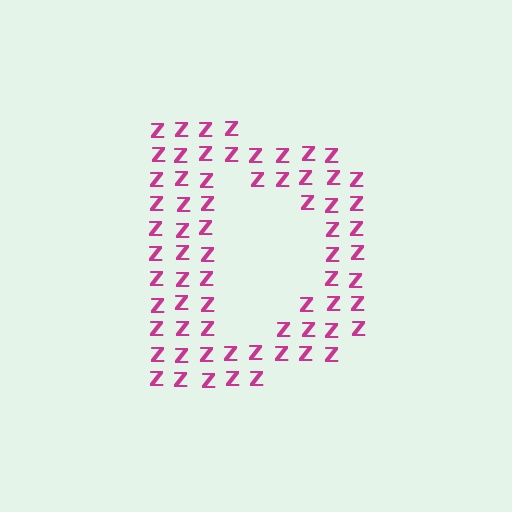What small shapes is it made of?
It is made of small letter Z's.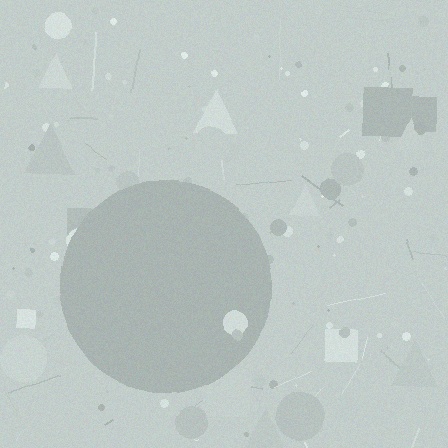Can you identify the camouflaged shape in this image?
The camouflaged shape is a circle.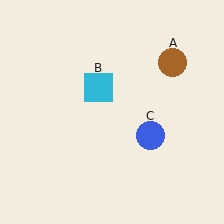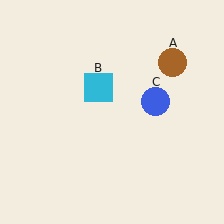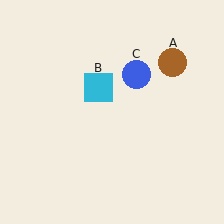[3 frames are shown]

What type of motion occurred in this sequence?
The blue circle (object C) rotated counterclockwise around the center of the scene.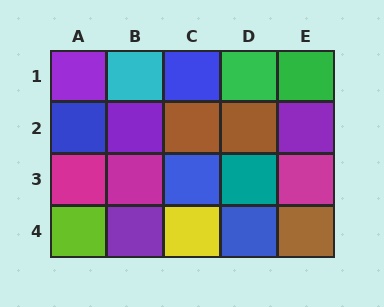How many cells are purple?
4 cells are purple.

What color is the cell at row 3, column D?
Teal.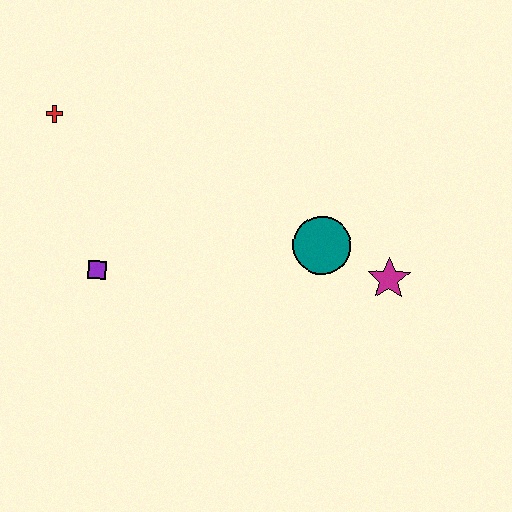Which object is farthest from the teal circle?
The red cross is farthest from the teal circle.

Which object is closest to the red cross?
The purple square is closest to the red cross.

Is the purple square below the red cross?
Yes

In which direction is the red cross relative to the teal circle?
The red cross is to the left of the teal circle.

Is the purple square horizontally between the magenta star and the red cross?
Yes